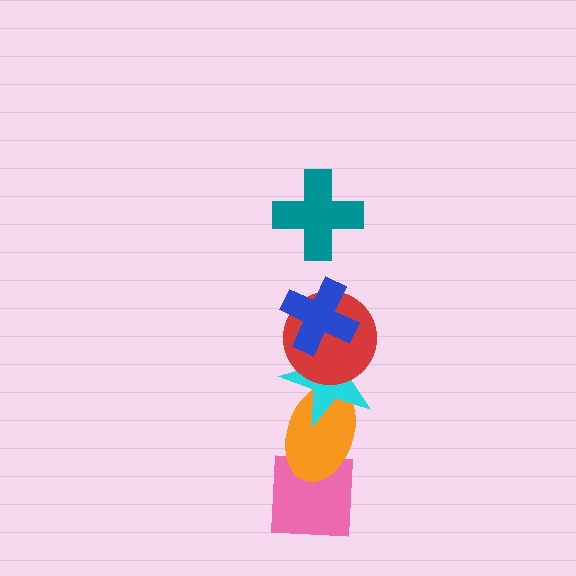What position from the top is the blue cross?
The blue cross is 2nd from the top.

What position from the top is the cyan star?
The cyan star is 4th from the top.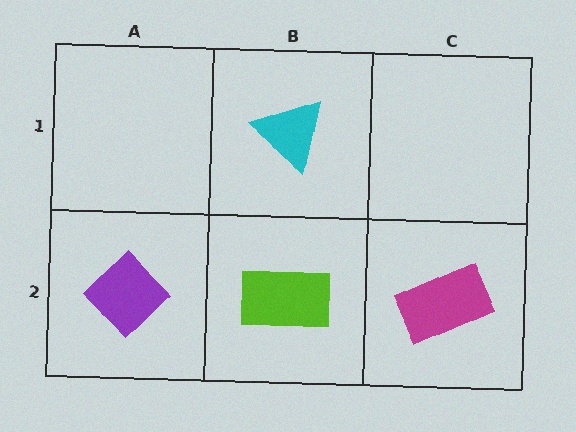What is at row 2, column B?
A lime rectangle.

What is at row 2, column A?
A purple diamond.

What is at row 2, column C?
A magenta rectangle.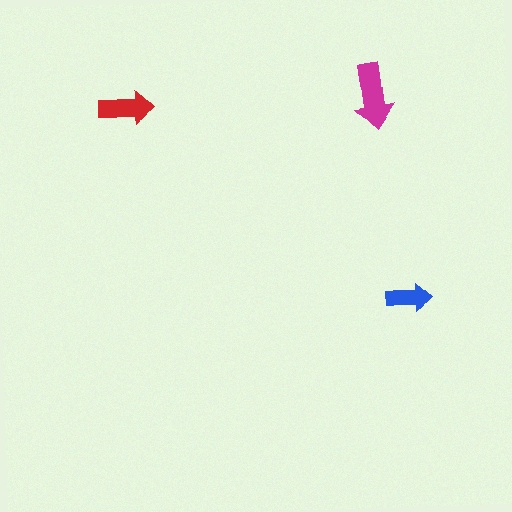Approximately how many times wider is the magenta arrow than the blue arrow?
About 1.5 times wider.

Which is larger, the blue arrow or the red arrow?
The red one.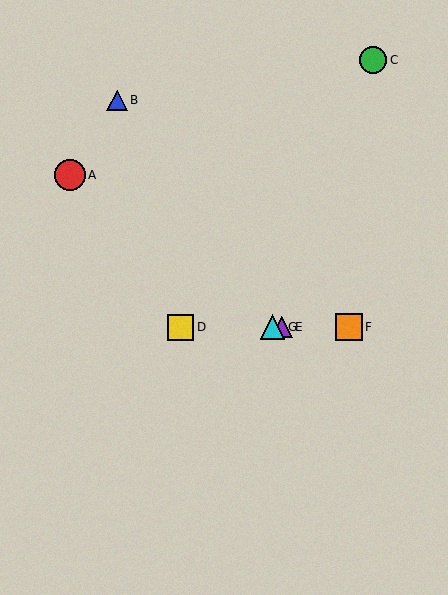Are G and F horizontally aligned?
Yes, both are at y≈327.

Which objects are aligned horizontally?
Objects D, E, F, G are aligned horizontally.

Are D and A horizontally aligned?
No, D is at y≈327 and A is at y≈175.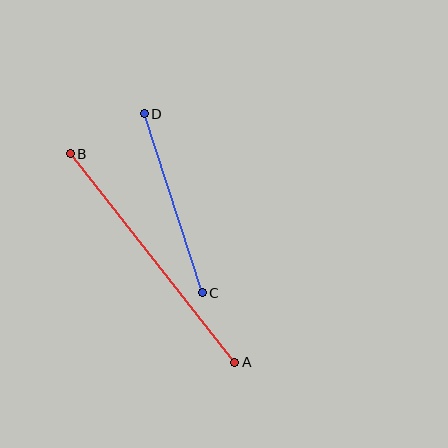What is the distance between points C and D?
The distance is approximately 188 pixels.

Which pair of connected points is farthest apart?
Points A and B are farthest apart.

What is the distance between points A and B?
The distance is approximately 265 pixels.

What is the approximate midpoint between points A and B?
The midpoint is at approximately (153, 258) pixels.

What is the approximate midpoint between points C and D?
The midpoint is at approximately (173, 203) pixels.